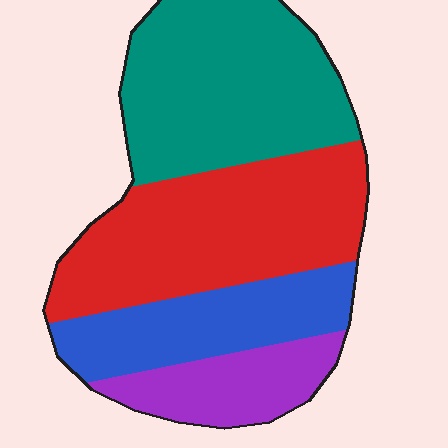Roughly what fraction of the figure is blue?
Blue covers about 20% of the figure.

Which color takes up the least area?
Purple, at roughly 15%.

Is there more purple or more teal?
Teal.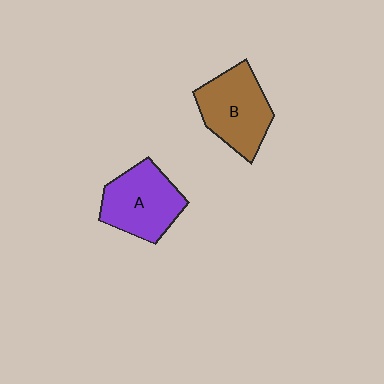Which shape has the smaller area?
Shape A (purple).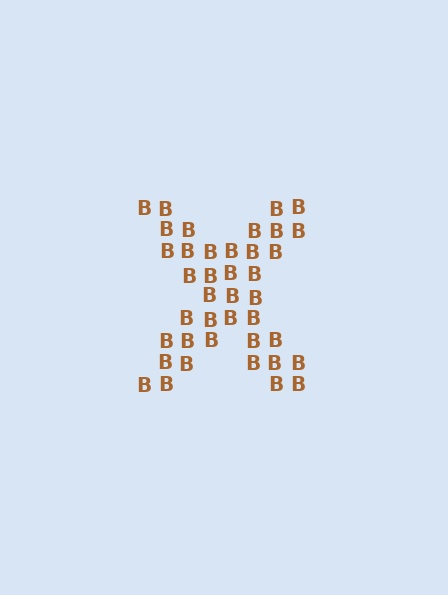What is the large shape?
The large shape is the letter X.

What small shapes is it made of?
It is made of small letter B's.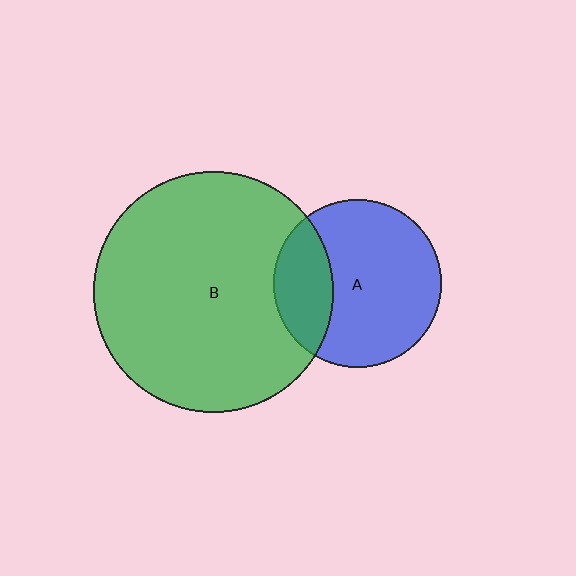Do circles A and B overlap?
Yes.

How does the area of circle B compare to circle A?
Approximately 2.0 times.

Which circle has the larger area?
Circle B (green).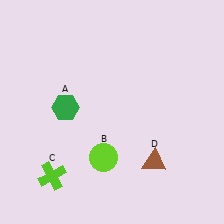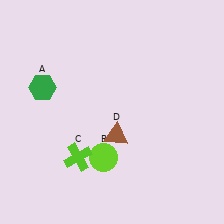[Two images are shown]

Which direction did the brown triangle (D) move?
The brown triangle (D) moved left.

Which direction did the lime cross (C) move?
The lime cross (C) moved right.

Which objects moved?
The objects that moved are: the green hexagon (A), the lime cross (C), the brown triangle (D).